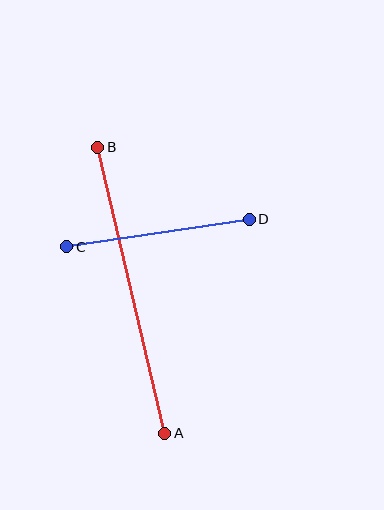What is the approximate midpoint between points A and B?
The midpoint is at approximately (131, 290) pixels.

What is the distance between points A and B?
The distance is approximately 294 pixels.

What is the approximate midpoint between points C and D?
The midpoint is at approximately (158, 233) pixels.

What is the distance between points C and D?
The distance is approximately 185 pixels.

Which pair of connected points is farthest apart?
Points A and B are farthest apart.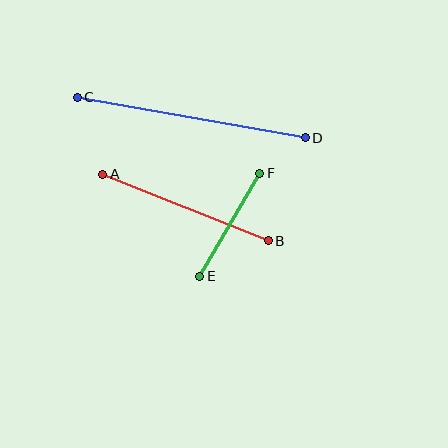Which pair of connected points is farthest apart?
Points C and D are farthest apart.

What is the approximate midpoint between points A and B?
The midpoint is at approximately (185, 207) pixels.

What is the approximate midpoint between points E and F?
The midpoint is at approximately (230, 225) pixels.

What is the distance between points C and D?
The distance is approximately 232 pixels.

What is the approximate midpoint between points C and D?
The midpoint is at approximately (191, 118) pixels.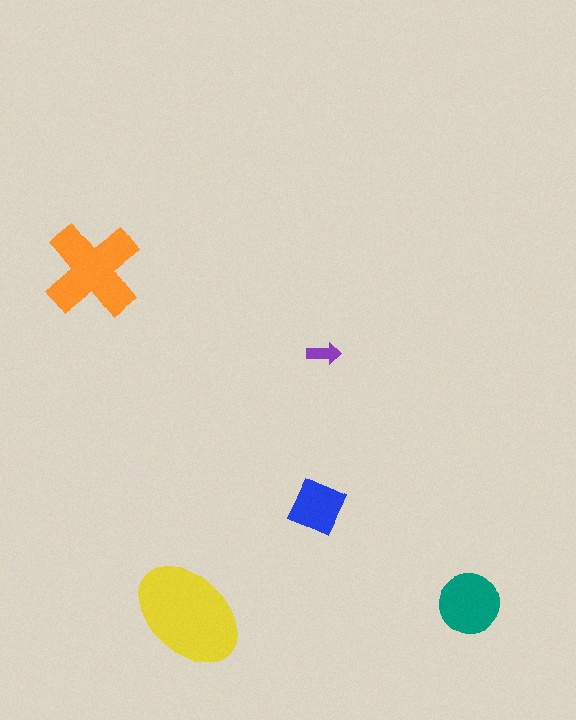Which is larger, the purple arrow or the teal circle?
The teal circle.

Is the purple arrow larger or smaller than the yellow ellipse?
Smaller.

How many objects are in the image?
There are 5 objects in the image.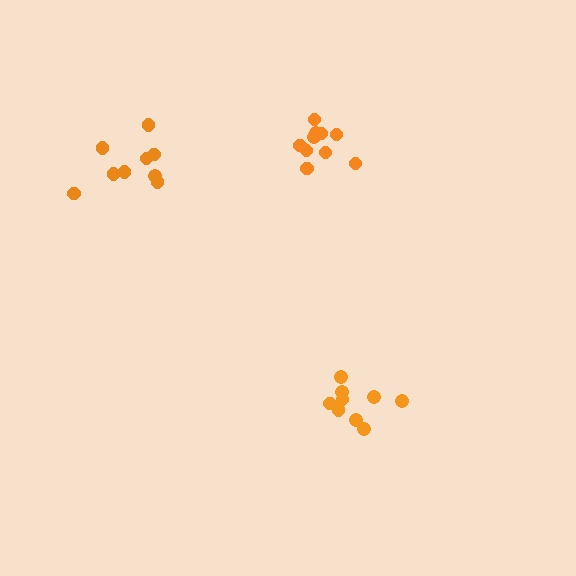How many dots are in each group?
Group 1: 9 dots, Group 2: 9 dots, Group 3: 10 dots (28 total).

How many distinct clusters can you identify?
There are 3 distinct clusters.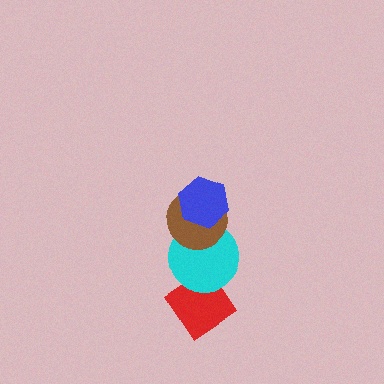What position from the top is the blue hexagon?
The blue hexagon is 1st from the top.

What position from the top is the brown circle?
The brown circle is 2nd from the top.